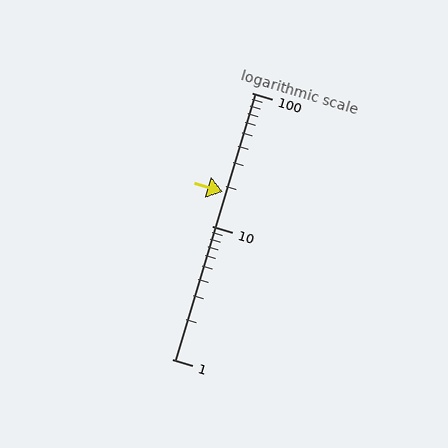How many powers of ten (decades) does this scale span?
The scale spans 2 decades, from 1 to 100.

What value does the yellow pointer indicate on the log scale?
The pointer indicates approximately 18.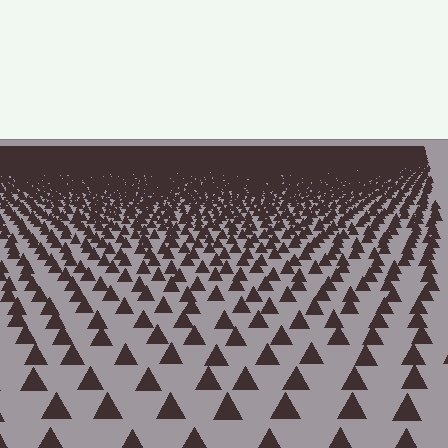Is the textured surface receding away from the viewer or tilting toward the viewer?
The surface is receding away from the viewer. Texture elements get smaller and denser toward the top.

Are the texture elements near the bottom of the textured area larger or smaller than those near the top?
Larger. Near the bottom, elements are closer to the viewer and appear at a bigger on-screen size.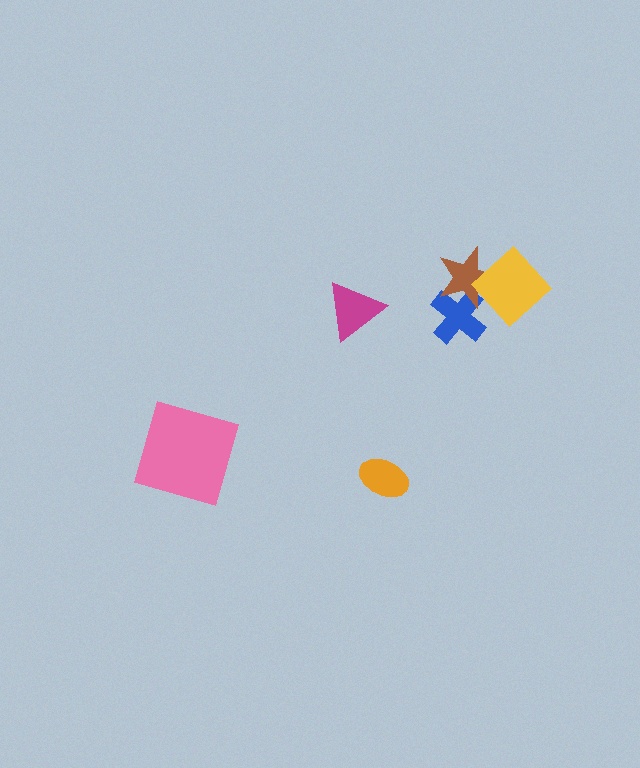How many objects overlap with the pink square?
0 objects overlap with the pink square.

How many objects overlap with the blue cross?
2 objects overlap with the blue cross.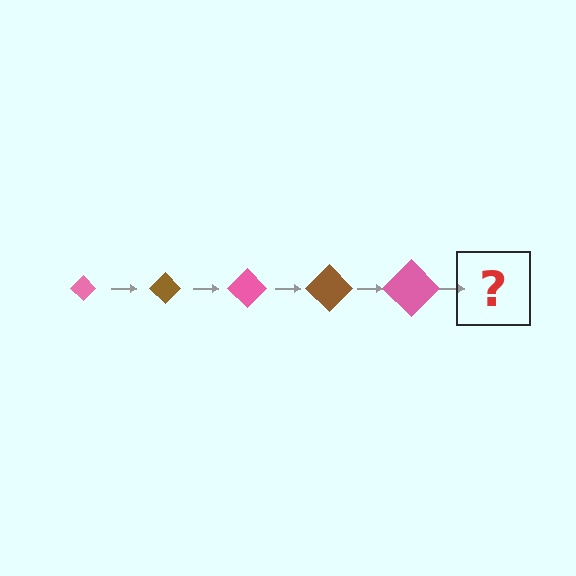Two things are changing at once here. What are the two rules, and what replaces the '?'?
The two rules are that the diamond grows larger each step and the color cycles through pink and brown. The '?' should be a brown diamond, larger than the previous one.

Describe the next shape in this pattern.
It should be a brown diamond, larger than the previous one.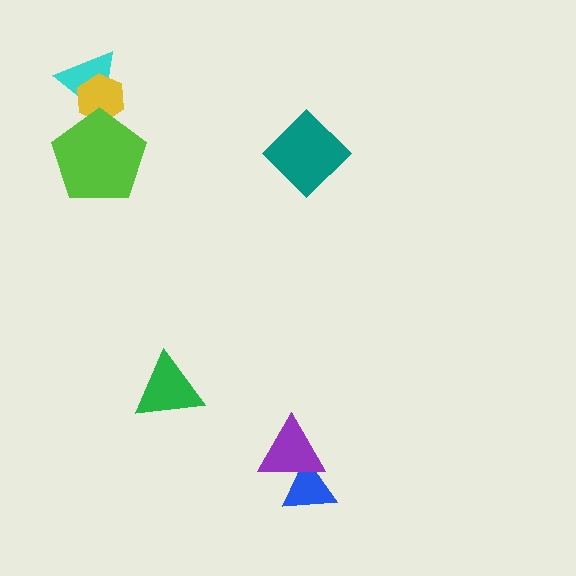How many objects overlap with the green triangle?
0 objects overlap with the green triangle.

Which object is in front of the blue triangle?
The purple triangle is in front of the blue triangle.